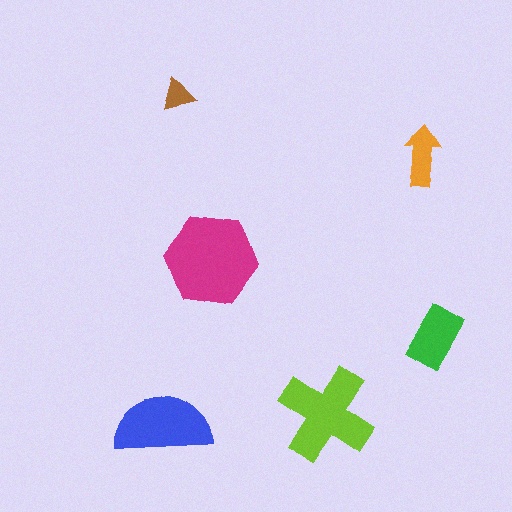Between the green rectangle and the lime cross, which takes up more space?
The lime cross.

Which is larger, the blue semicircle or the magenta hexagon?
The magenta hexagon.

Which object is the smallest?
The brown triangle.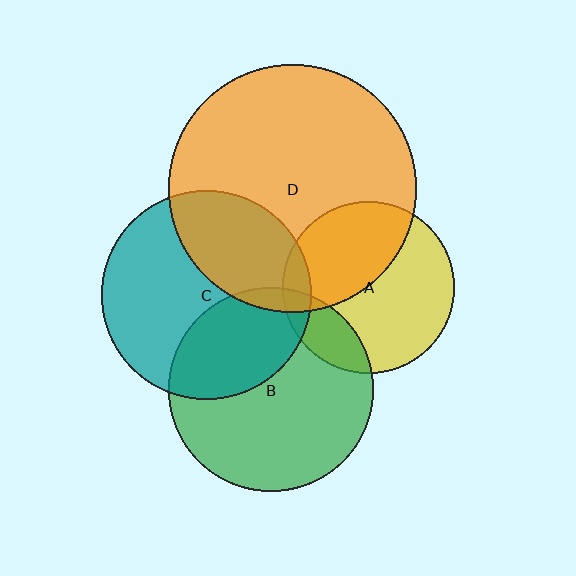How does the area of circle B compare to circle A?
Approximately 1.4 times.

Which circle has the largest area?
Circle D (orange).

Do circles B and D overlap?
Yes.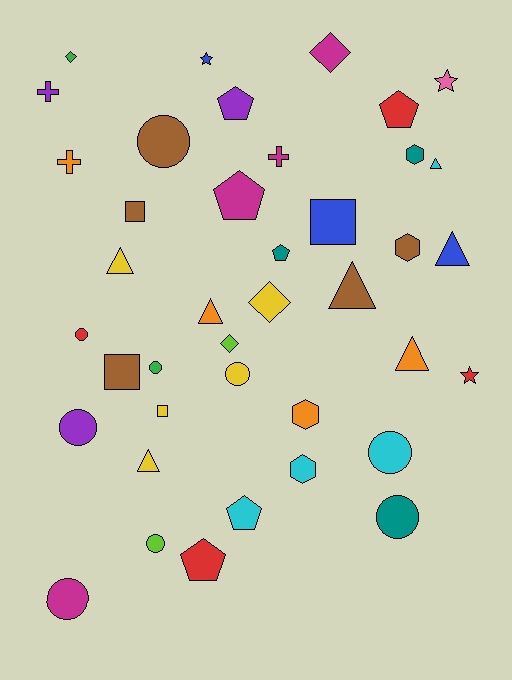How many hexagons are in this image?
There are 4 hexagons.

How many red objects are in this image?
There are 4 red objects.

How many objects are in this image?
There are 40 objects.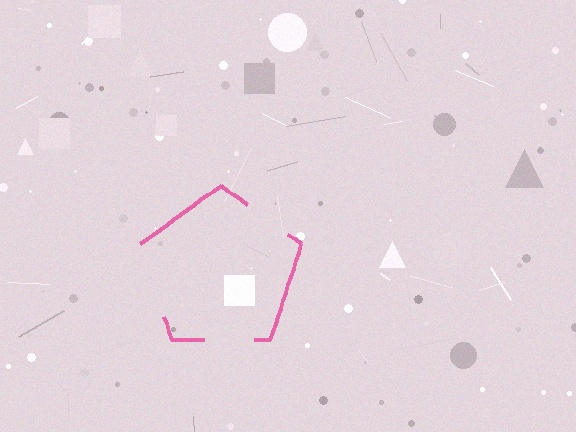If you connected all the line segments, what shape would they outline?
They would outline a pentagon.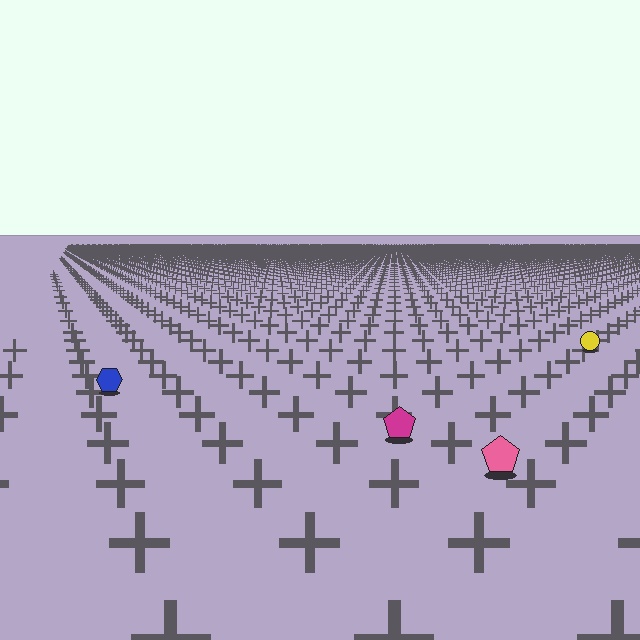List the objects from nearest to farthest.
From nearest to farthest: the pink pentagon, the magenta pentagon, the blue hexagon, the yellow circle.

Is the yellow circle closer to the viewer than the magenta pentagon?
No. The magenta pentagon is closer — you can tell from the texture gradient: the ground texture is coarser near it.